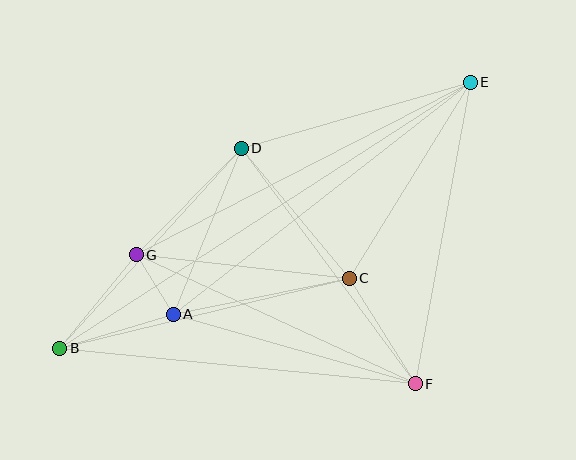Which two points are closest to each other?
Points A and G are closest to each other.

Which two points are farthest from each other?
Points B and E are farthest from each other.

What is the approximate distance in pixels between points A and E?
The distance between A and E is approximately 377 pixels.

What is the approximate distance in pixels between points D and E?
The distance between D and E is approximately 239 pixels.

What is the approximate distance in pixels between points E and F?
The distance between E and F is approximately 307 pixels.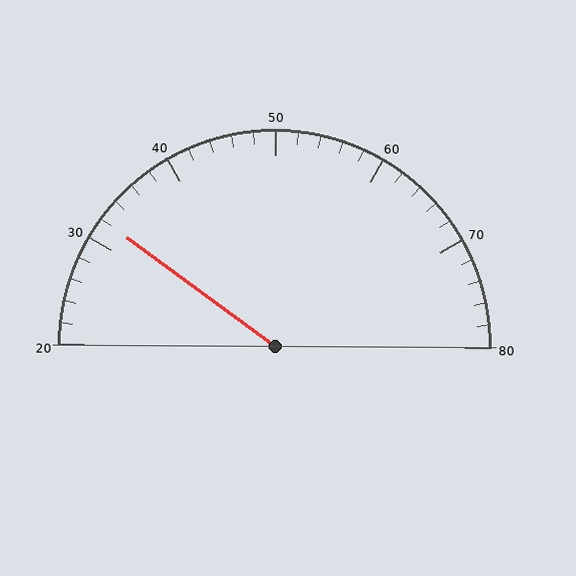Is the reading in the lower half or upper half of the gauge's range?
The reading is in the lower half of the range (20 to 80).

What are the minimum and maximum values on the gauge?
The gauge ranges from 20 to 80.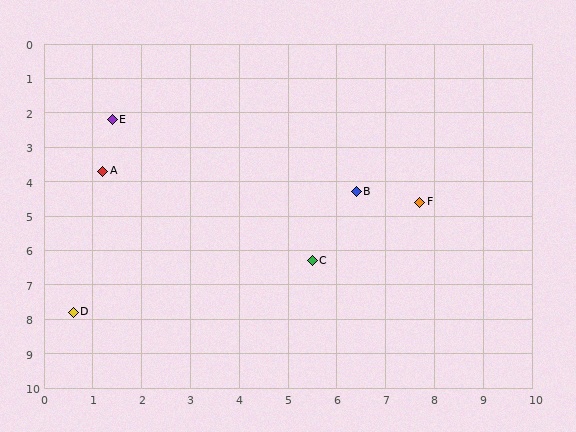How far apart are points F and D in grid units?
Points F and D are about 7.8 grid units apart.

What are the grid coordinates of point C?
Point C is at approximately (5.5, 6.3).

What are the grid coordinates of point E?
Point E is at approximately (1.4, 2.2).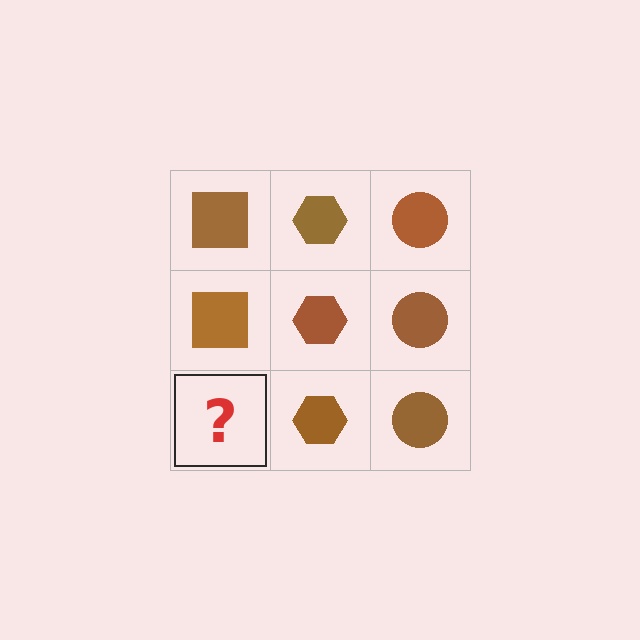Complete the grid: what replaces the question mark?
The question mark should be replaced with a brown square.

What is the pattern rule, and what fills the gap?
The rule is that each column has a consistent shape. The gap should be filled with a brown square.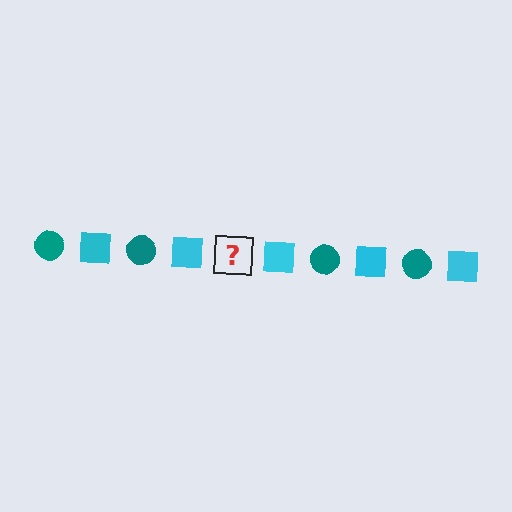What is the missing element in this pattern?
The missing element is a teal circle.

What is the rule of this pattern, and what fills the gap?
The rule is that the pattern alternates between teal circle and cyan square. The gap should be filled with a teal circle.